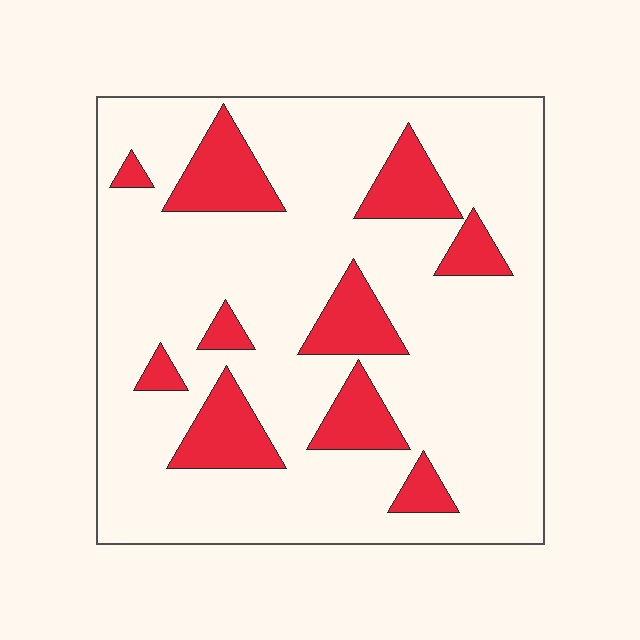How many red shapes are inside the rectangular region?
10.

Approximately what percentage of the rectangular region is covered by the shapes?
Approximately 20%.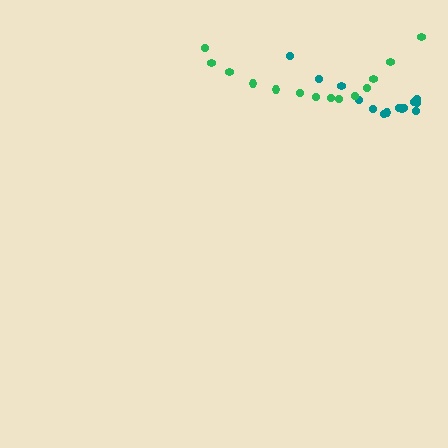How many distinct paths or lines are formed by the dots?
There are 2 distinct paths.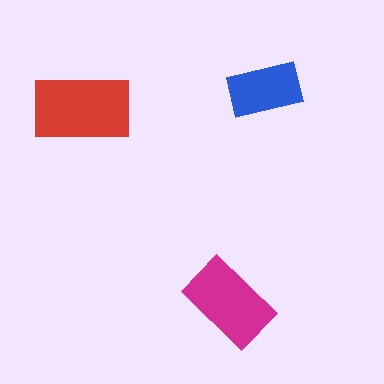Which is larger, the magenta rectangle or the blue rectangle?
The magenta one.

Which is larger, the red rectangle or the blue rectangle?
The red one.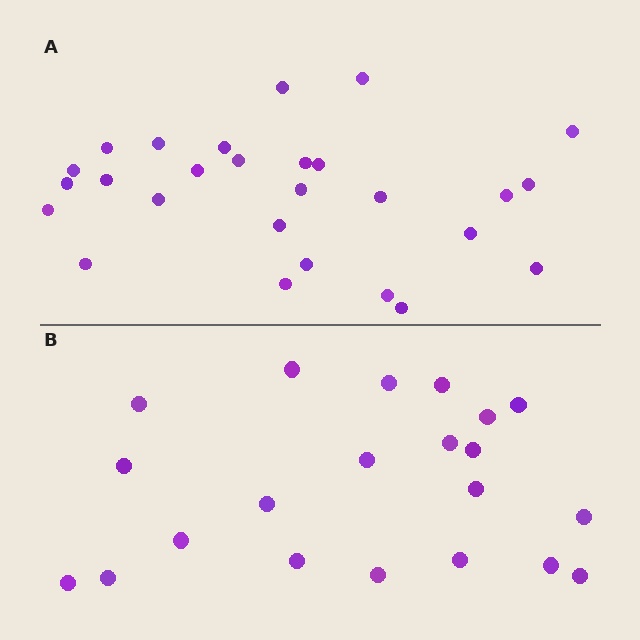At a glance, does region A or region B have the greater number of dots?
Region A (the top region) has more dots.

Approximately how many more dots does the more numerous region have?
Region A has about 6 more dots than region B.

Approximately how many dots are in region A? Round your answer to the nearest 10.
About 30 dots. (The exact count is 27, which rounds to 30.)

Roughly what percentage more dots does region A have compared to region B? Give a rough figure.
About 30% more.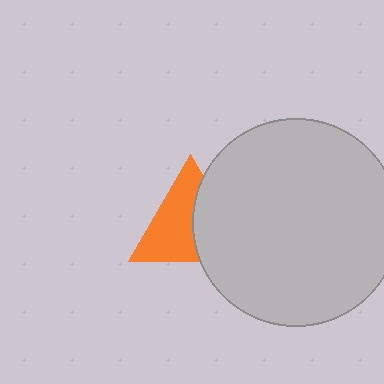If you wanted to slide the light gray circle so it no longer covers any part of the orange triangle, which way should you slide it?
Slide it right — that is the most direct way to separate the two shapes.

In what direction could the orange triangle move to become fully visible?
The orange triangle could move left. That would shift it out from behind the light gray circle entirely.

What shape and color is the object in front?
The object in front is a light gray circle.